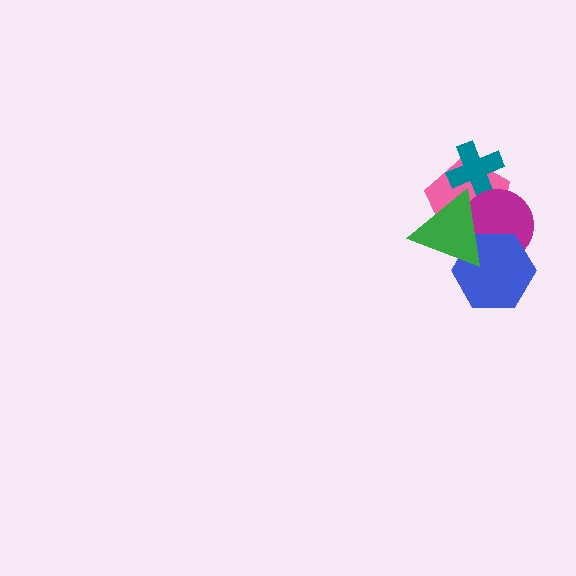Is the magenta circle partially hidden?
Yes, it is partially covered by another shape.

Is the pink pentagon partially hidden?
Yes, it is partially covered by another shape.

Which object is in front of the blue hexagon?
The green triangle is in front of the blue hexagon.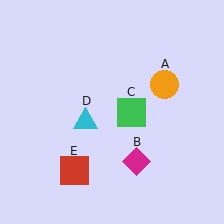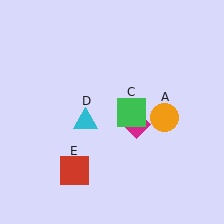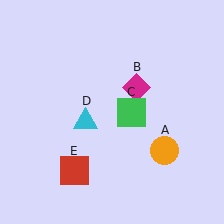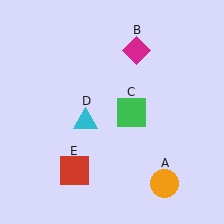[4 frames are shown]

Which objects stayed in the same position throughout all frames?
Green square (object C) and cyan triangle (object D) and red square (object E) remained stationary.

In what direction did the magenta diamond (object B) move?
The magenta diamond (object B) moved up.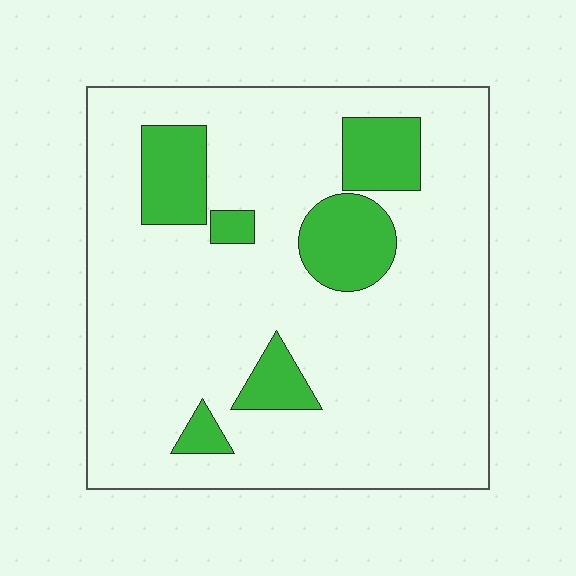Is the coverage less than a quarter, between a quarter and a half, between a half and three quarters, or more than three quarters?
Less than a quarter.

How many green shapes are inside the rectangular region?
6.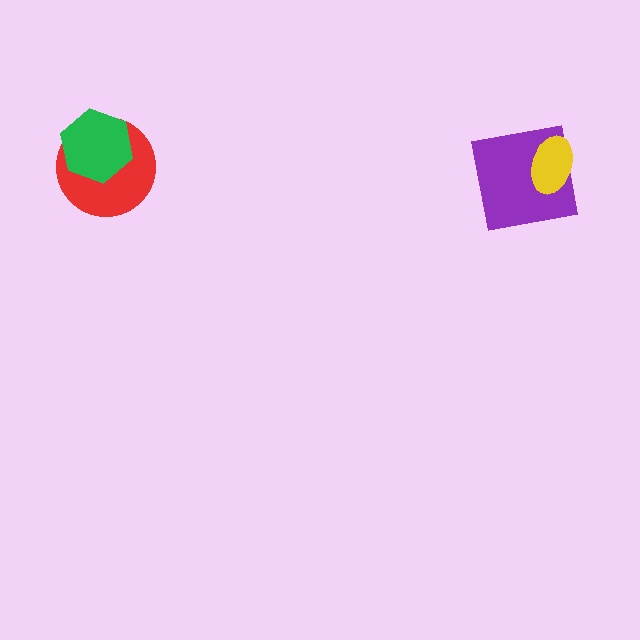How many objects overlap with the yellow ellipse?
1 object overlaps with the yellow ellipse.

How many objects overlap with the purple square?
1 object overlaps with the purple square.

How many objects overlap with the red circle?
1 object overlaps with the red circle.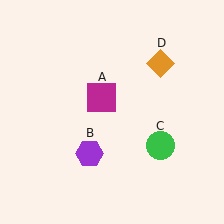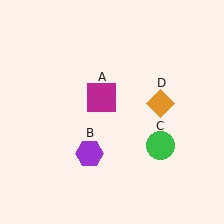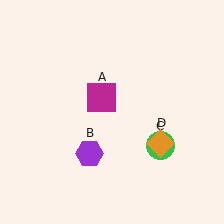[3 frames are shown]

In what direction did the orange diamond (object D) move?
The orange diamond (object D) moved down.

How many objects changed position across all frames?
1 object changed position: orange diamond (object D).